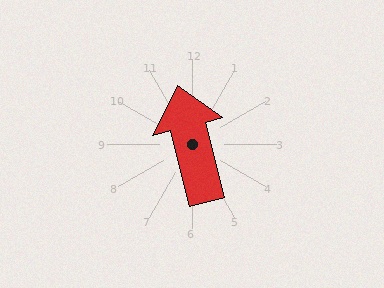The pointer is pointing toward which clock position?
Roughly 12 o'clock.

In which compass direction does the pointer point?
North.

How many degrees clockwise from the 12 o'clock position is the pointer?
Approximately 346 degrees.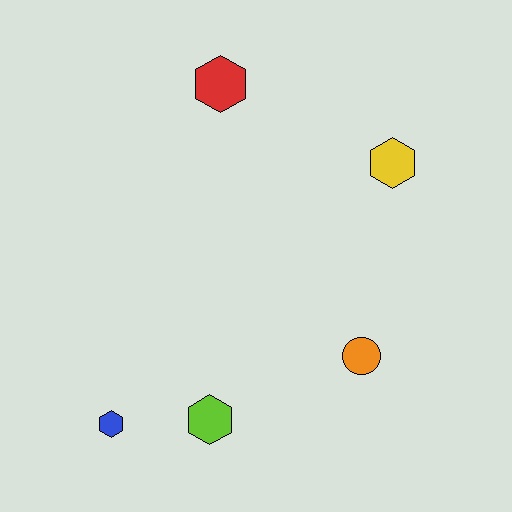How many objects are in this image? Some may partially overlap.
There are 5 objects.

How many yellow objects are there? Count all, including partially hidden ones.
There is 1 yellow object.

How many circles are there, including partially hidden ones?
There is 1 circle.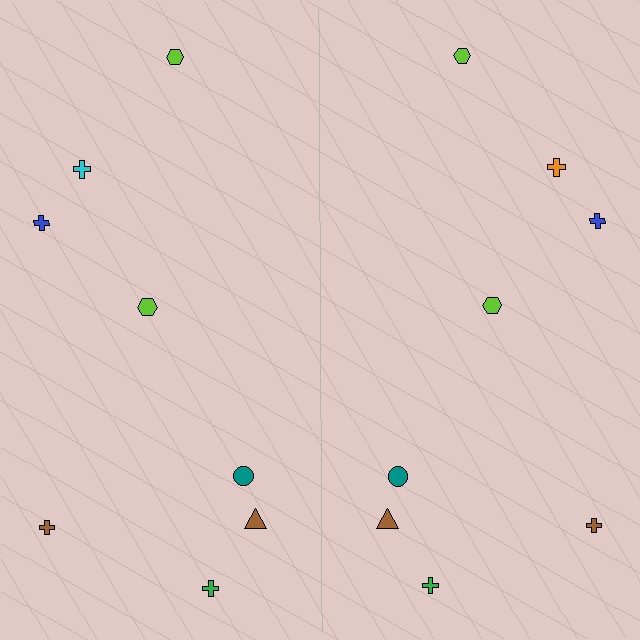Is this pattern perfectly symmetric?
No, the pattern is not perfectly symmetric. The orange cross on the right side breaks the symmetry — its mirror counterpart is cyan.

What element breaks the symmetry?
The orange cross on the right side breaks the symmetry — its mirror counterpart is cyan.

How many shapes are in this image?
There are 16 shapes in this image.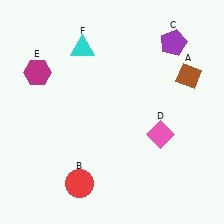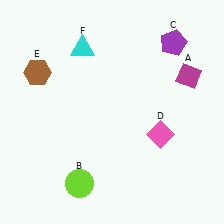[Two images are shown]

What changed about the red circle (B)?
In Image 1, B is red. In Image 2, it changed to lime.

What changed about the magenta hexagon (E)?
In Image 1, E is magenta. In Image 2, it changed to brown.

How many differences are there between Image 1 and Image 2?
There are 3 differences between the two images.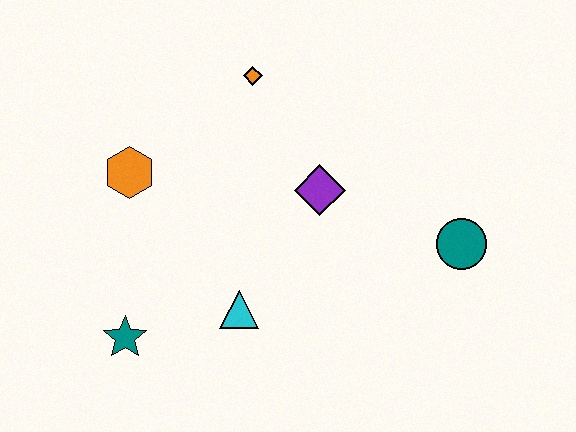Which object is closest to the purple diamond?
The orange diamond is closest to the purple diamond.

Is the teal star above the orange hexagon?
No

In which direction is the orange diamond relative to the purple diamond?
The orange diamond is above the purple diamond.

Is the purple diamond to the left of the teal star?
No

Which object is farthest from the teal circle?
The teal star is farthest from the teal circle.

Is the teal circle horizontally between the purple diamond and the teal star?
No